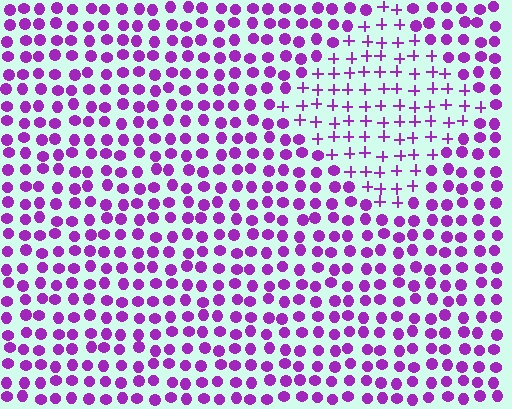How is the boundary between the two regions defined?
The boundary is defined by a change in element shape: plus signs inside vs. circles outside. All elements share the same color and spacing.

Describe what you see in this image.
The image is filled with small purple elements arranged in a uniform grid. A diamond-shaped region contains plus signs, while the surrounding area contains circles. The boundary is defined purely by the change in element shape.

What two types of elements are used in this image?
The image uses plus signs inside the diamond region and circles outside it.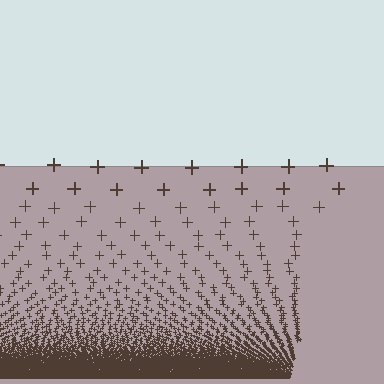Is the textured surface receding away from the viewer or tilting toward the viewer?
The surface appears to tilt toward the viewer. Texture elements get larger and sparser toward the top.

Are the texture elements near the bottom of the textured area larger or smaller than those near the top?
Smaller. The gradient is inverted — elements near the bottom are smaller and denser.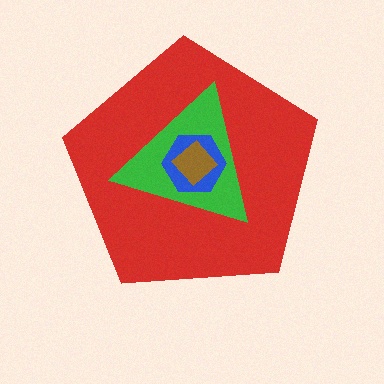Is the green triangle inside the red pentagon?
Yes.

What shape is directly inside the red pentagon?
The green triangle.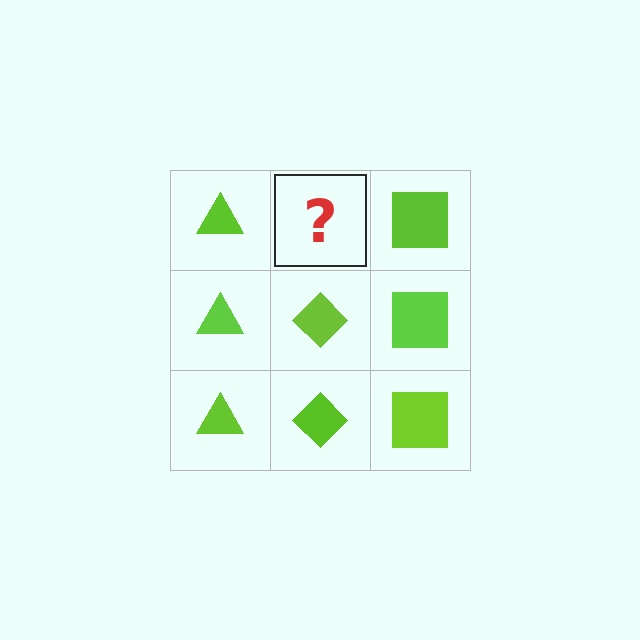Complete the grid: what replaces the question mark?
The question mark should be replaced with a lime diamond.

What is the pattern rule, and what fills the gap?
The rule is that each column has a consistent shape. The gap should be filled with a lime diamond.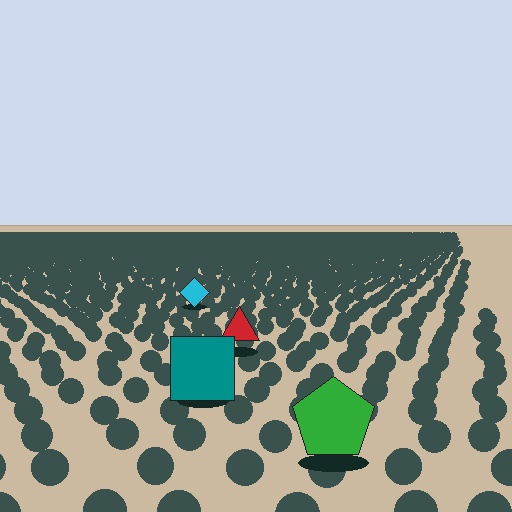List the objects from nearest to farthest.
From nearest to farthest: the green pentagon, the teal square, the red triangle, the cyan diamond.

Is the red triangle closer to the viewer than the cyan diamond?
Yes. The red triangle is closer — you can tell from the texture gradient: the ground texture is coarser near it.